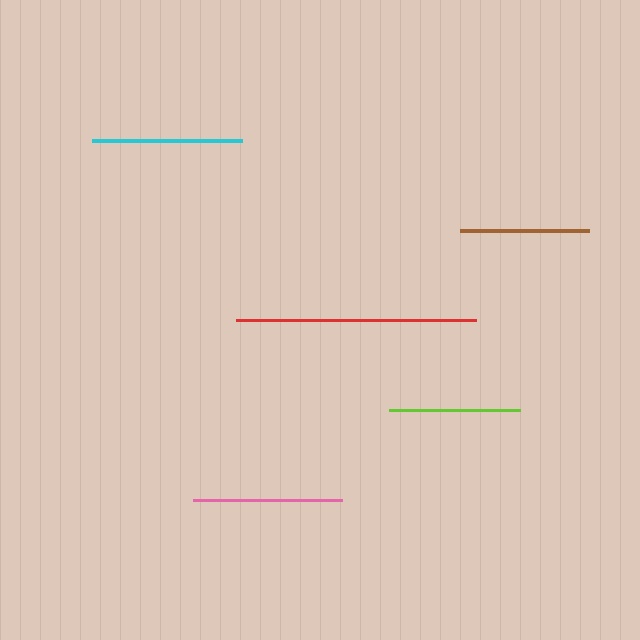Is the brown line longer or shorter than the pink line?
The pink line is longer than the brown line.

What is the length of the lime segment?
The lime segment is approximately 131 pixels long.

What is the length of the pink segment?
The pink segment is approximately 149 pixels long.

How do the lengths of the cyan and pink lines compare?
The cyan and pink lines are approximately the same length.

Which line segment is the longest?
The red line is the longest at approximately 240 pixels.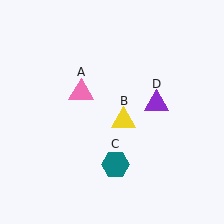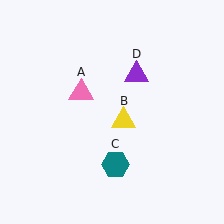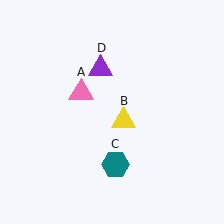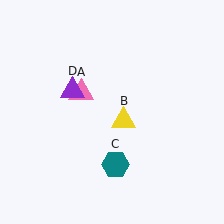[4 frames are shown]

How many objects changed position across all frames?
1 object changed position: purple triangle (object D).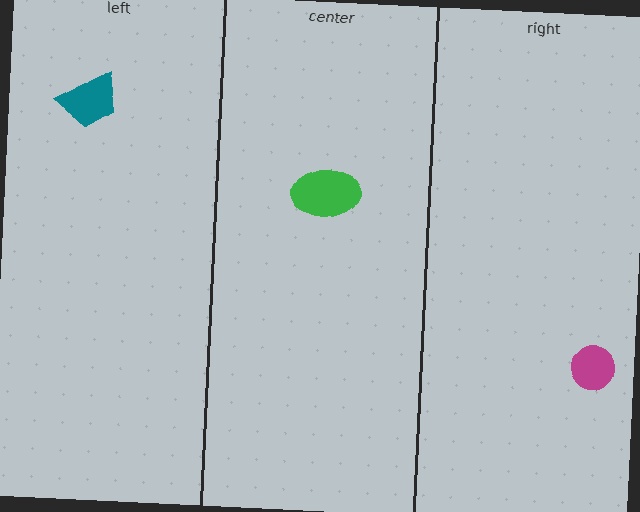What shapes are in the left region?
The teal trapezoid.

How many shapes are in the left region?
1.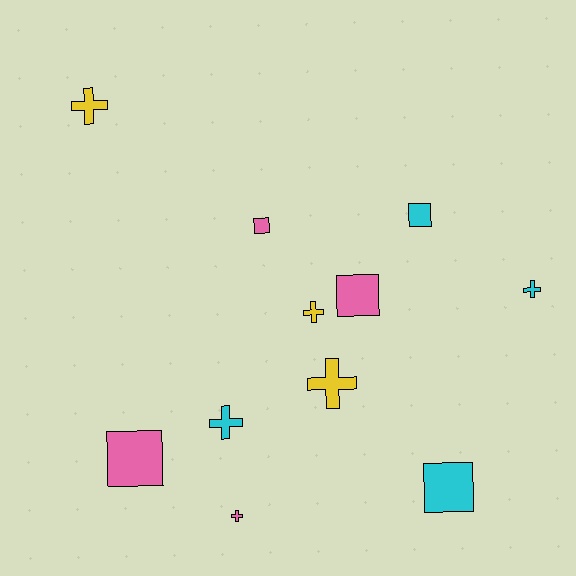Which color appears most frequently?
Cyan, with 4 objects.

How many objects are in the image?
There are 11 objects.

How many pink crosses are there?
There is 1 pink cross.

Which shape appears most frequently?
Cross, with 6 objects.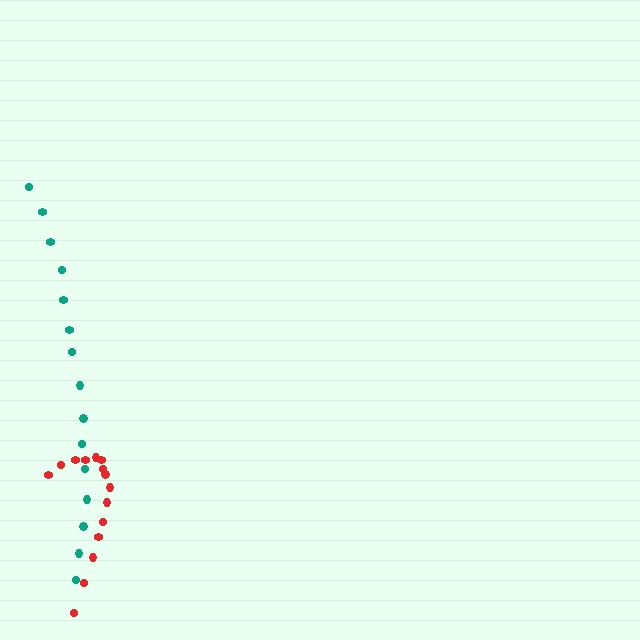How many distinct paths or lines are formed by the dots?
There are 2 distinct paths.